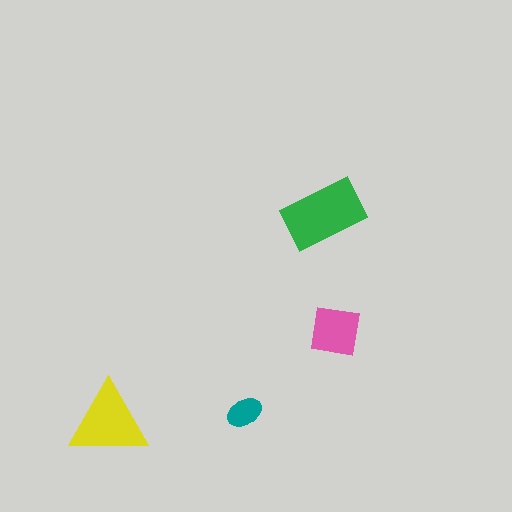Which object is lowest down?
The yellow triangle is bottommost.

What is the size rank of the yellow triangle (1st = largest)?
2nd.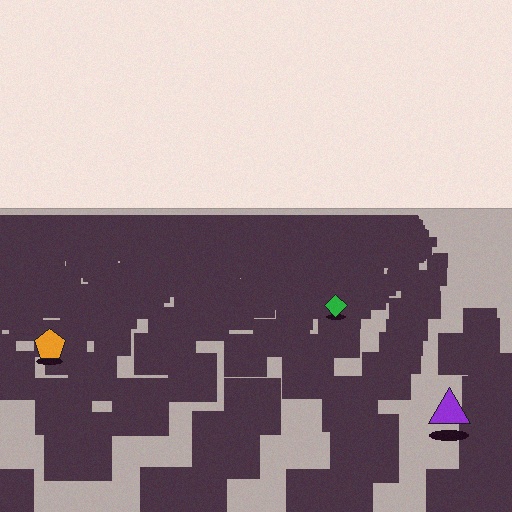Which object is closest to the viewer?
The purple triangle is closest. The texture marks near it are larger and more spread out.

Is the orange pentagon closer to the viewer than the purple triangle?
No. The purple triangle is closer — you can tell from the texture gradient: the ground texture is coarser near it.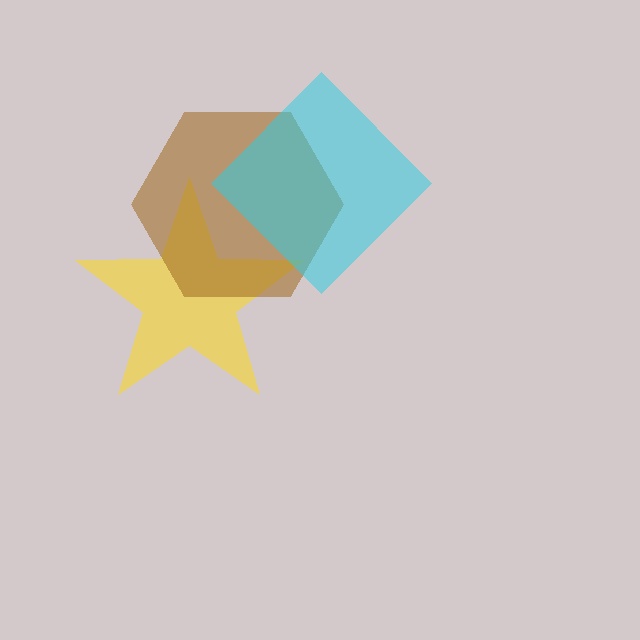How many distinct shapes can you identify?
There are 3 distinct shapes: a yellow star, a brown hexagon, a cyan diamond.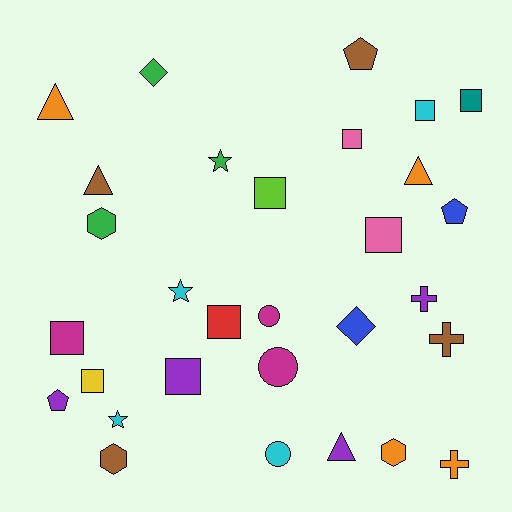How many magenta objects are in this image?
There are 3 magenta objects.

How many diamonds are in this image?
There are 2 diamonds.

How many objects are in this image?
There are 30 objects.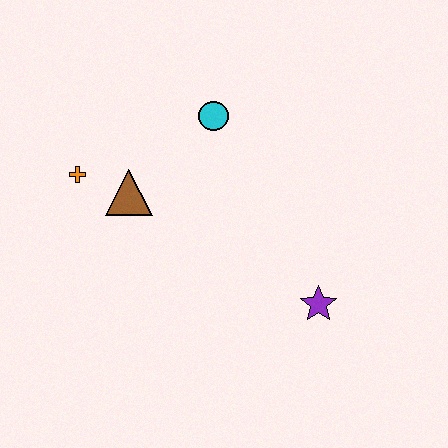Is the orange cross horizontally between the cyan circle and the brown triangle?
No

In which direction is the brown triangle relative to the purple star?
The brown triangle is to the left of the purple star.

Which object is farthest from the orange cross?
The purple star is farthest from the orange cross.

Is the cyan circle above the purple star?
Yes